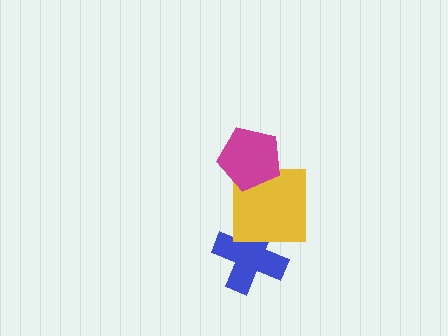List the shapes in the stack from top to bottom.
From top to bottom: the magenta pentagon, the yellow square, the blue cross.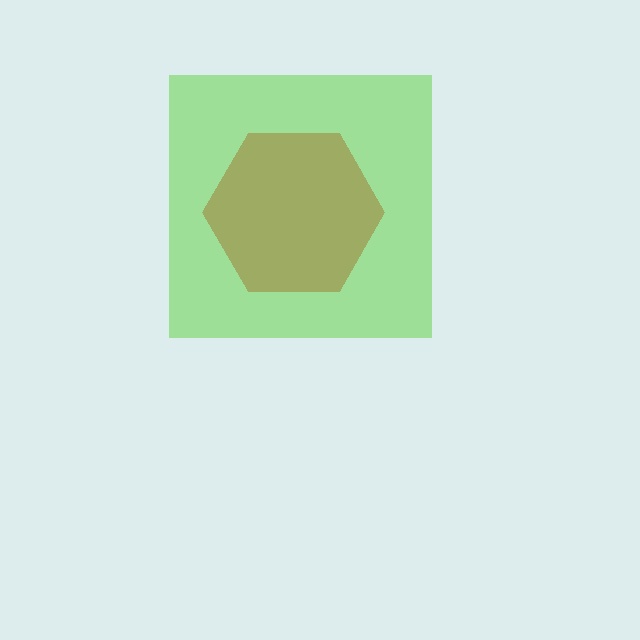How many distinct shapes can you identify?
There are 2 distinct shapes: a red hexagon, a lime square.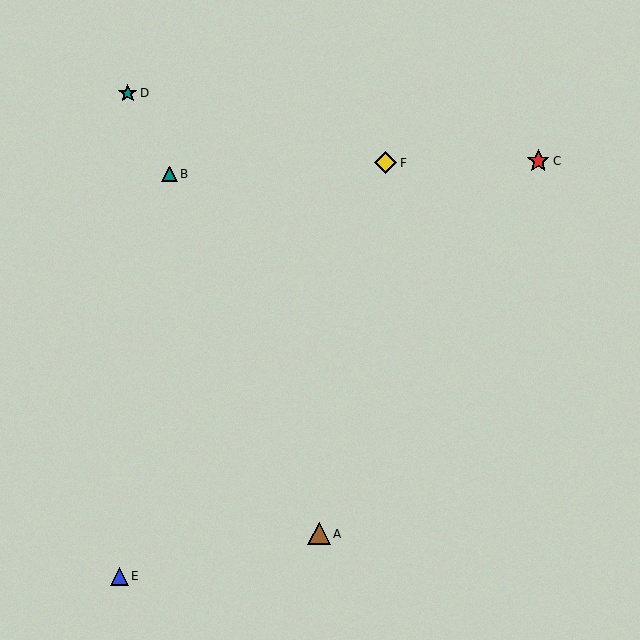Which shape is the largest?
The red star (labeled C) is the largest.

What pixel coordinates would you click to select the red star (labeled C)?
Click at (538, 161) to select the red star C.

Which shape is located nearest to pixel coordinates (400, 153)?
The yellow diamond (labeled F) at (386, 163) is nearest to that location.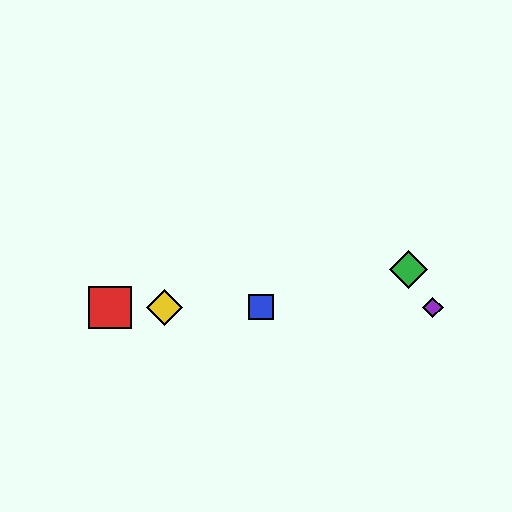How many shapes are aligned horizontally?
4 shapes (the red square, the blue square, the yellow diamond, the purple diamond) are aligned horizontally.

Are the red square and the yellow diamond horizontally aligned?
Yes, both are at y≈307.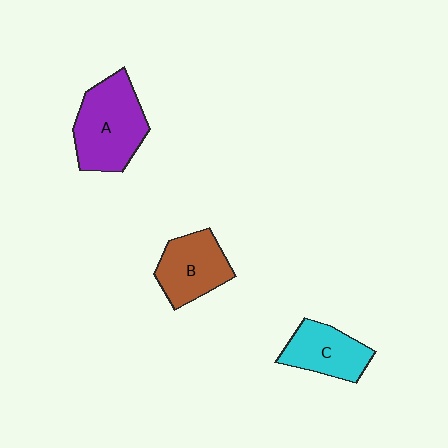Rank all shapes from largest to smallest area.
From largest to smallest: A (purple), B (brown), C (cyan).